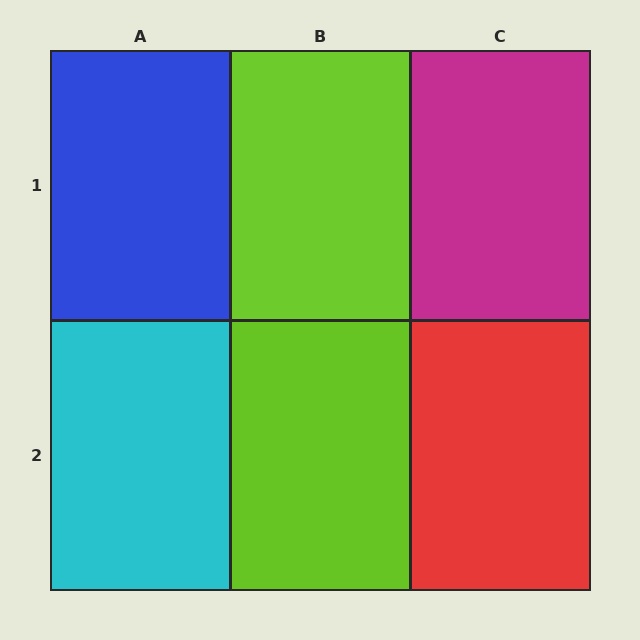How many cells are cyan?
1 cell is cyan.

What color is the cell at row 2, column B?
Lime.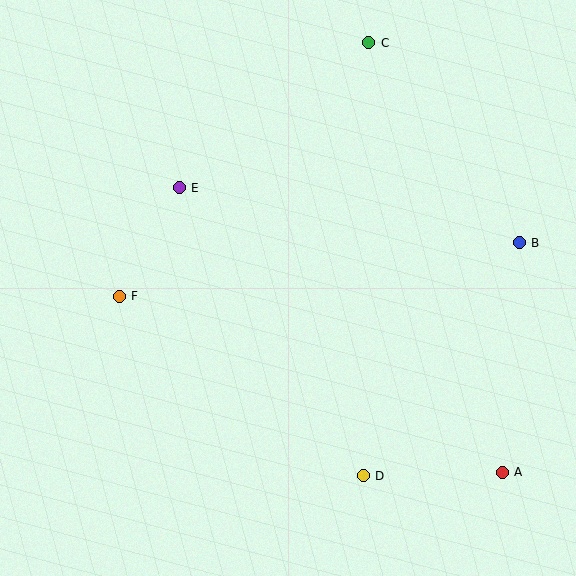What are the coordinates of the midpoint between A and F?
The midpoint between A and F is at (311, 384).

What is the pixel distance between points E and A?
The distance between E and A is 430 pixels.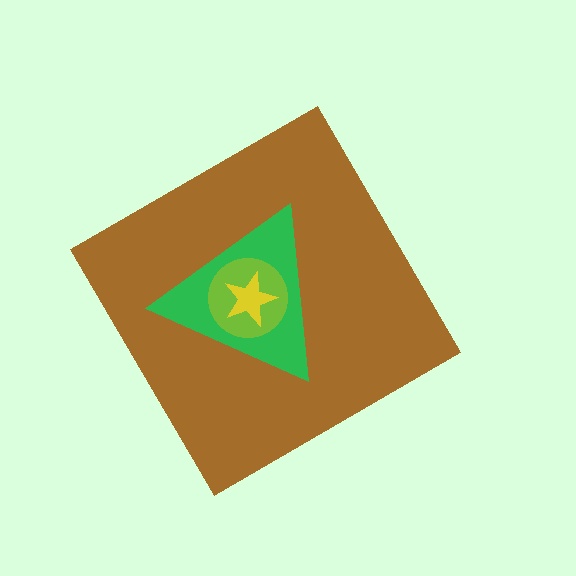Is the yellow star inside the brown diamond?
Yes.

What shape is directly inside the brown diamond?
The green triangle.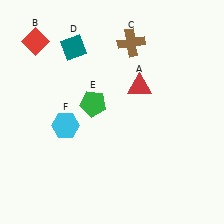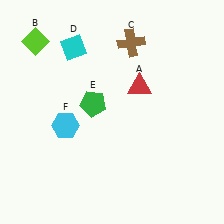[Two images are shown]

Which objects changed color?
B changed from red to lime. D changed from teal to cyan.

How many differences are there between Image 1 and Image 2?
There are 2 differences between the two images.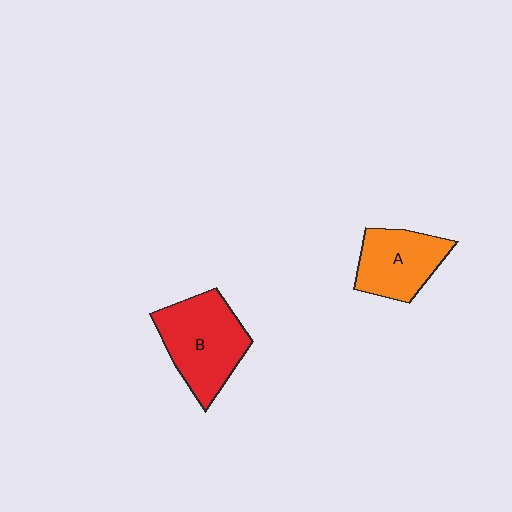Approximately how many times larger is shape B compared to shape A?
Approximately 1.3 times.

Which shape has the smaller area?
Shape A (orange).